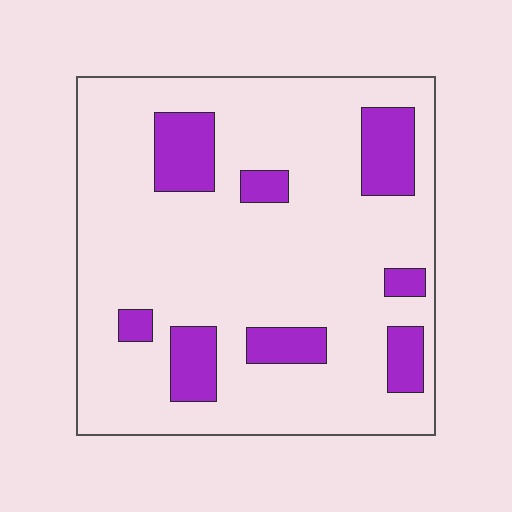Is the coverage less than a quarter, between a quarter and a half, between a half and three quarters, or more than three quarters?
Less than a quarter.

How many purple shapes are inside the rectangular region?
8.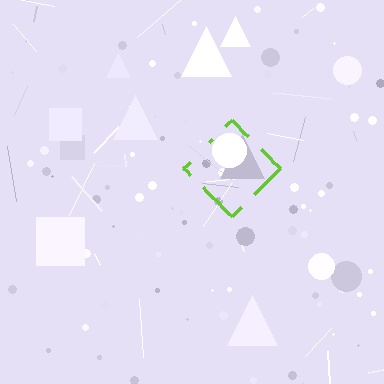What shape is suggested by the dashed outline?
The dashed outline suggests a diamond.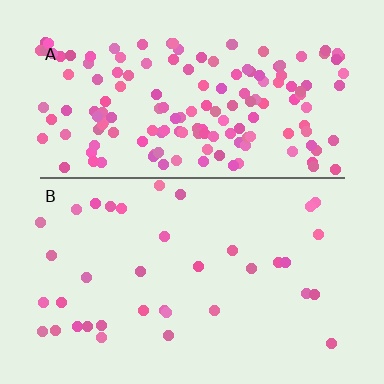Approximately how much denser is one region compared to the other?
Approximately 4.3× — region A over region B.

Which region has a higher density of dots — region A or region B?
A (the top).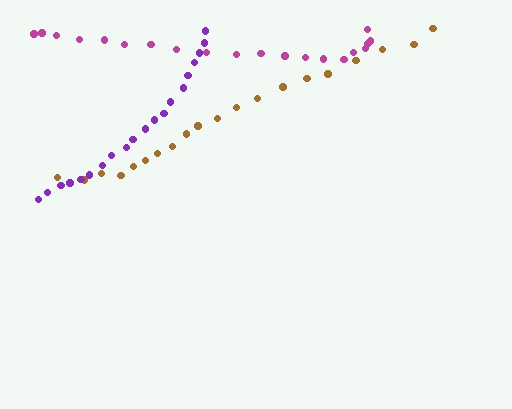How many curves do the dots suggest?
There are 3 distinct paths.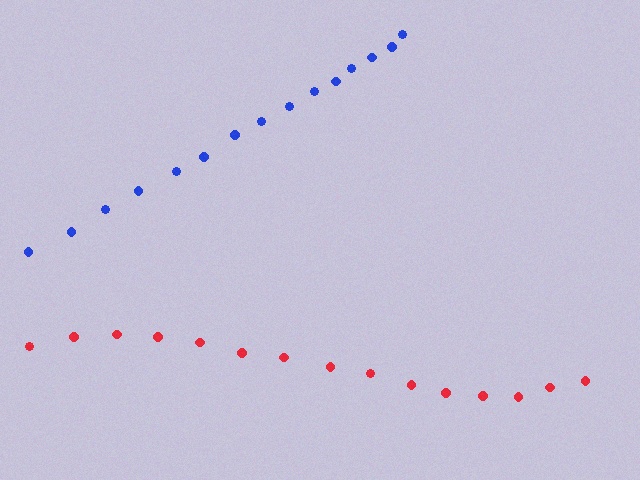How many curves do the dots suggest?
There are 2 distinct paths.